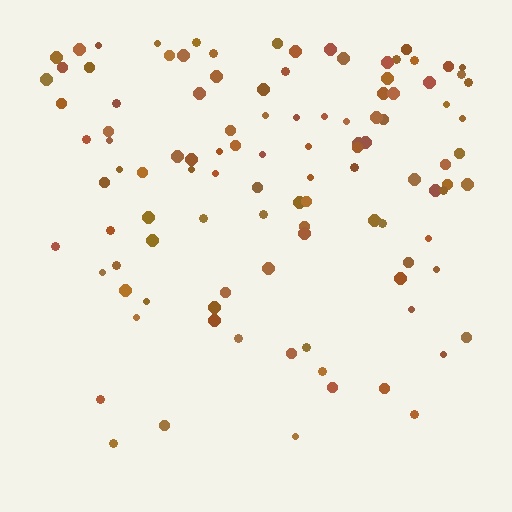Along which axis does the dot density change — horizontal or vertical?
Vertical.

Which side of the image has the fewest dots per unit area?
The bottom.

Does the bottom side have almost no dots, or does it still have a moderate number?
Still a moderate number, just noticeably fewer than the top.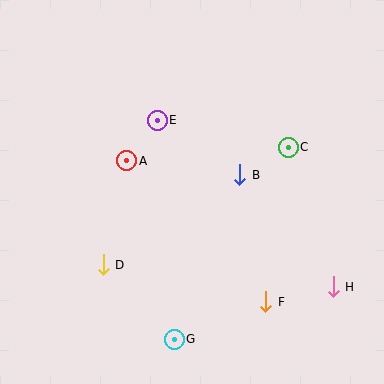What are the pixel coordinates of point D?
Point D is at (103, 265).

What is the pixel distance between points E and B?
The distance between E and B is 99 pixels.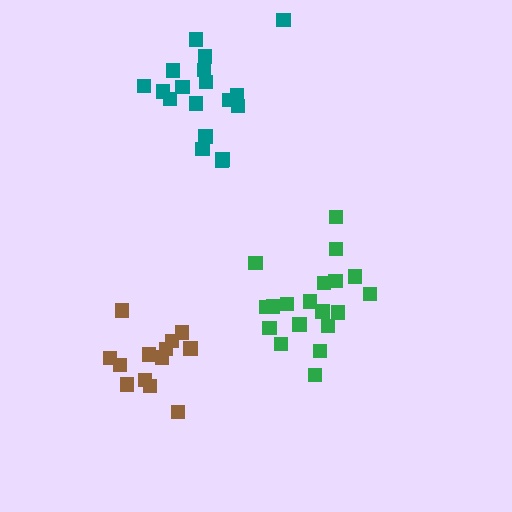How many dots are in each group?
Group 1: 13 dots, Group 2: 19 dots, Group 3: 18 dots (50 total).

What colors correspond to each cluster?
The clusters are colored: brown, green, teal.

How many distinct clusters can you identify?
There are 3 distinct clusters.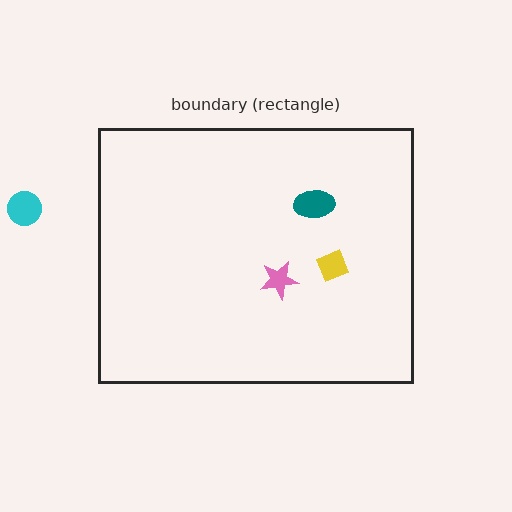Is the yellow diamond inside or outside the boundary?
Inside.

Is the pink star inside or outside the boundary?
Inside.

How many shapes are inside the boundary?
3 inside, 1 outside.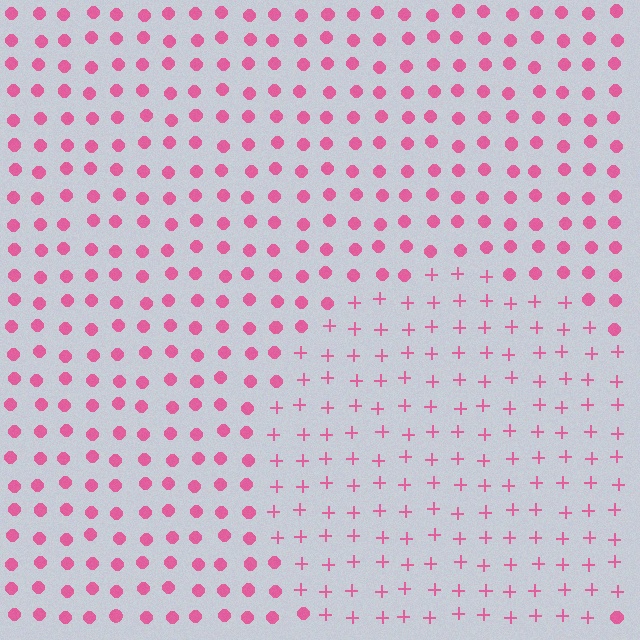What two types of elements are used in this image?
The image uses plus signs inside the circle region and circles outside it.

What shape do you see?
I see a circle.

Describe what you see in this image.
The image is filled with small pink elements arranged in a uniform grid. A circle-shaped region contains plus signs, while the surrounding area contains circles. The boundary is defined purely by the change in element shape.